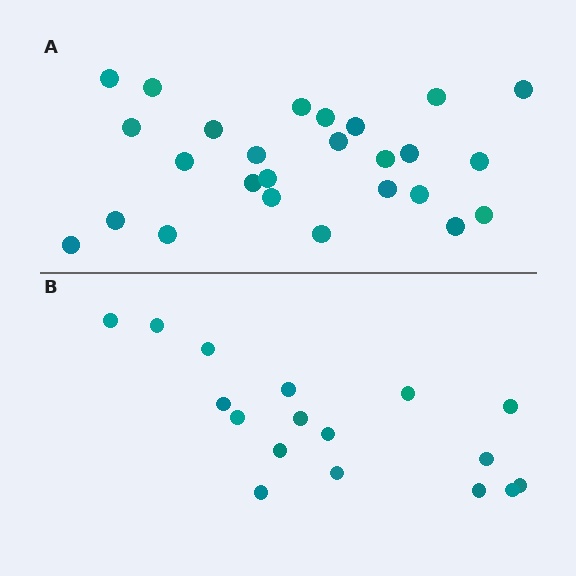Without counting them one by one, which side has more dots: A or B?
Region A (the top region) has more dots.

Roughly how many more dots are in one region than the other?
Region A has roughly 8 or so more dots than region B.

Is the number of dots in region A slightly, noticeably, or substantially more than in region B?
Region A has substantially more. The ratio is roughly 1.5 to 1.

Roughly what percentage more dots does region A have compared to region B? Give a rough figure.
About 55% more.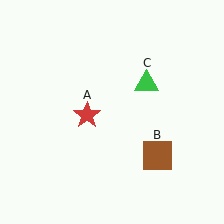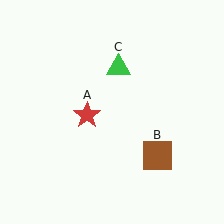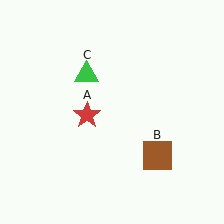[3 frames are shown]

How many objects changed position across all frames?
1 object changed position: green triangle (object C).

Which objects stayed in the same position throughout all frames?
Red star (object A) and brown square (object B) remained stationary.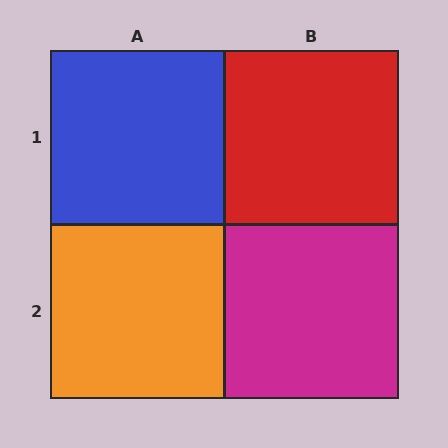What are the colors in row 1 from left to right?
Blue, red.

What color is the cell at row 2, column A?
Orange.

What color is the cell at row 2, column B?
Magenta.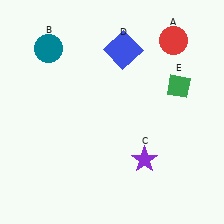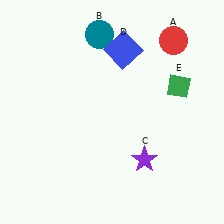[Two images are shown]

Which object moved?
The teal circle (B) moved right.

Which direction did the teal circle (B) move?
The teal circle (B) moved right.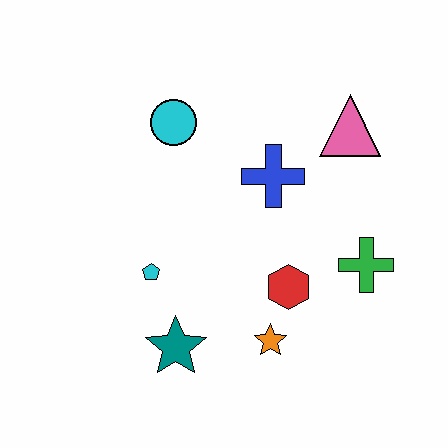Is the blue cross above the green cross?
Yes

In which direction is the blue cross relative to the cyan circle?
The blue cross is to the right of the cyan circle.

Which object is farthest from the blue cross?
The teal star is farthest from the blue cross.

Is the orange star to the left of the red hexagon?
Yes